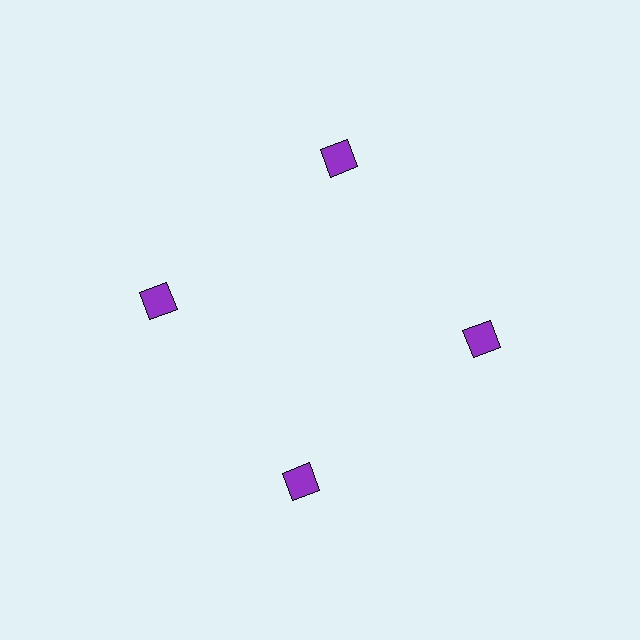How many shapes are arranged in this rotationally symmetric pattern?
There are 4 shapes, arranged in 4 groups of 1.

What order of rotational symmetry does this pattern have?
This pattern has 4-fold rotational symmetry.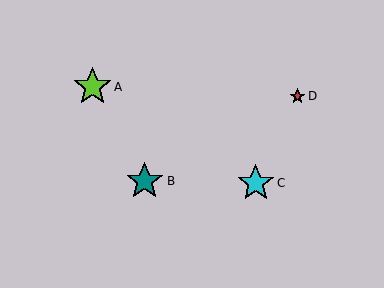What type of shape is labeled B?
Shape B is a teal star.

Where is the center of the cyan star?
The center of the cyan star is at (256, 183).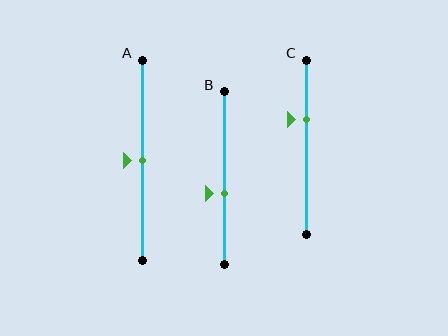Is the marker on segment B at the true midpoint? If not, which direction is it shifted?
No, the marker on segment B is shifted downward by about 9% of the segment length.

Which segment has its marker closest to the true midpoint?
Segment A has its marker closest to the true midpoint.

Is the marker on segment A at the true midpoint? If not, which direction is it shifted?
Yes, the marker on segment A is at the true midpoint.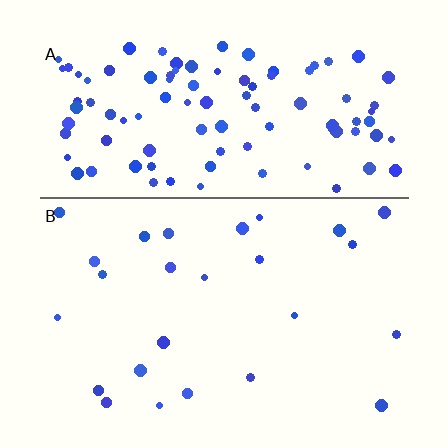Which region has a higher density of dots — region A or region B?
A (the top).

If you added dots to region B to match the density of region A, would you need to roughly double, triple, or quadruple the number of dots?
Approximately quadruple.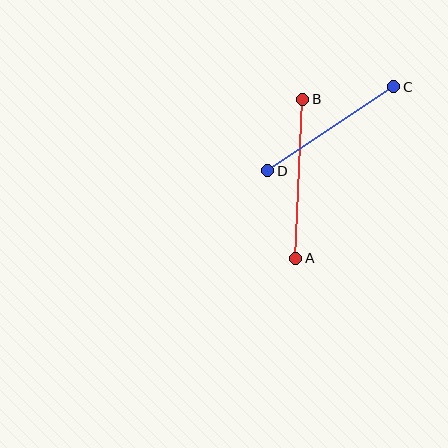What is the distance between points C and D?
The distance is approximately 151 pixels.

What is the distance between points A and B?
The distance is approximately 159 pixels.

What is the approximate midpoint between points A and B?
The midpoint is at approximately (299, 179) pixels.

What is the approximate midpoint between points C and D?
The midpoint is at approximately (331, 129) pixels.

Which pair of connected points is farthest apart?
Points A and B are farthest apart.